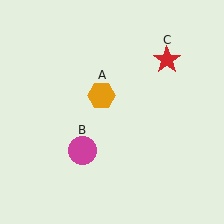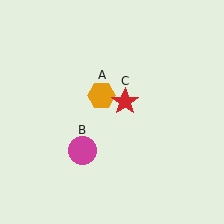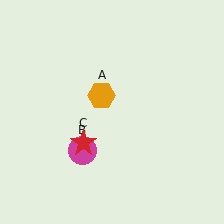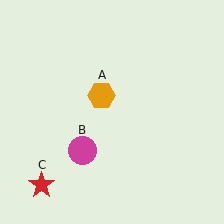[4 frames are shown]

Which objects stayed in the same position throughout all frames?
Orange hexagon (object A) and magenta circle (object B) remained stationary.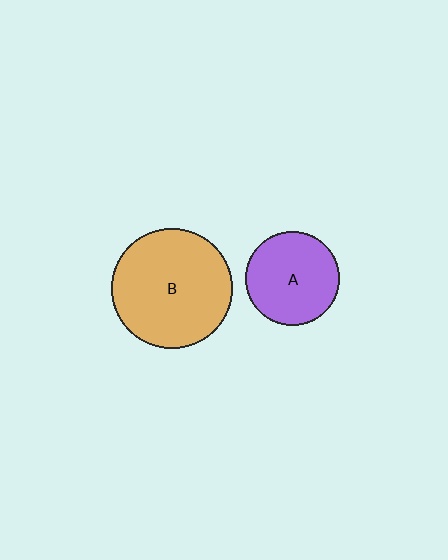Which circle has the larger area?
Circle B (orange).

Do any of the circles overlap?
No, none of the circles overlap.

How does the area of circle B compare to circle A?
Approximately 1.6 times.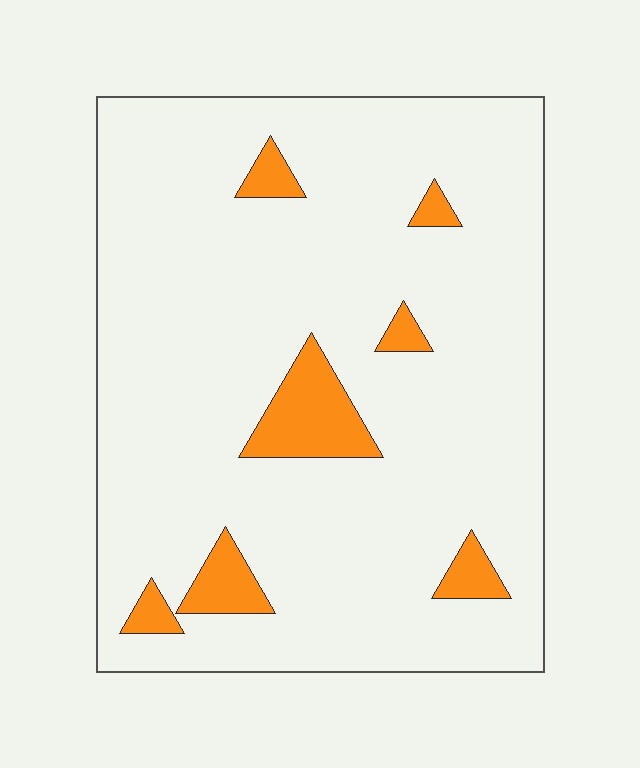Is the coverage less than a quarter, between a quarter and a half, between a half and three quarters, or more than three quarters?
Less than a quarter.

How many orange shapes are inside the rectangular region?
7.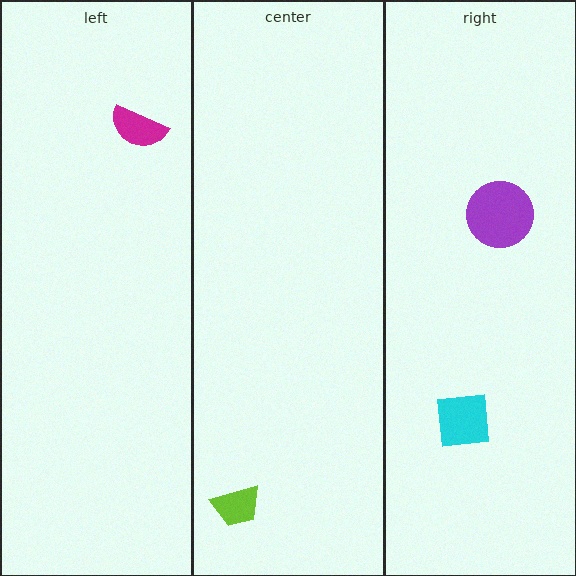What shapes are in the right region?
The cyan square, the purple circle.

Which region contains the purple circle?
The right region.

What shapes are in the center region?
The lime trapezoid.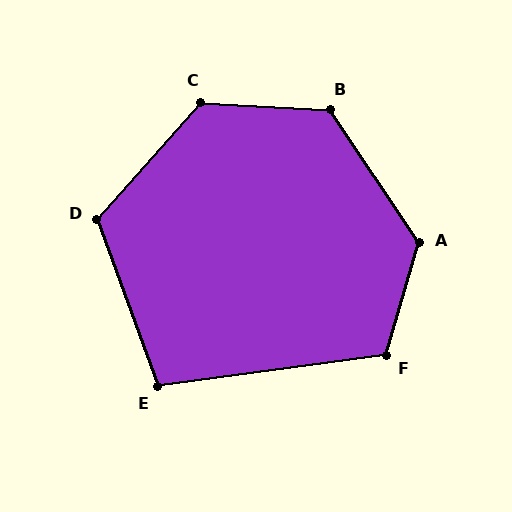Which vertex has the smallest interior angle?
E, at approximately 102 degrees.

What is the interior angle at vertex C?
Approximately 128 degrees (obtuse).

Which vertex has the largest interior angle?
A, at approximately 130 degrees.